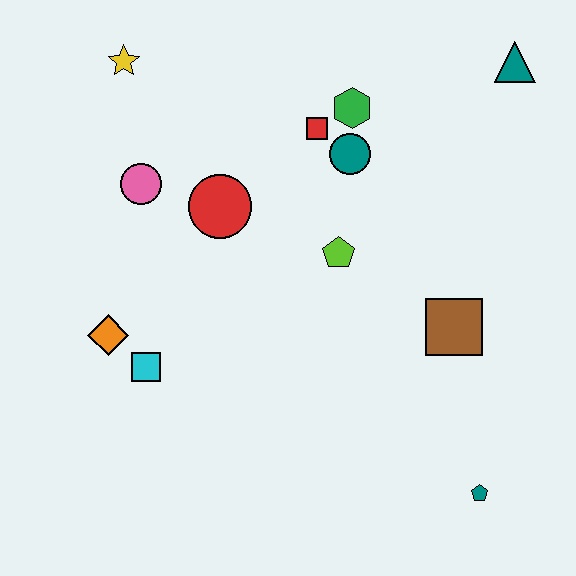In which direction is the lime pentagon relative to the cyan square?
The lime pentagon is to the right of the cyan square.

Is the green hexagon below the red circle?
No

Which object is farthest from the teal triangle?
The orange diamond is farthest from the teal triangle.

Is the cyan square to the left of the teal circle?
Yes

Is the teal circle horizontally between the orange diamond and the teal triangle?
Yes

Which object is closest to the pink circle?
The red circle is closest to the pink circle.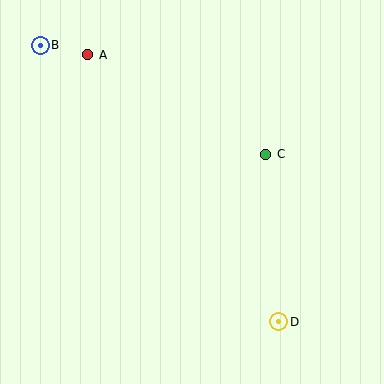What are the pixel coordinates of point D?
Point D is at (279, 322).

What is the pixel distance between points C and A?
The distance between C and A is 204 pixels.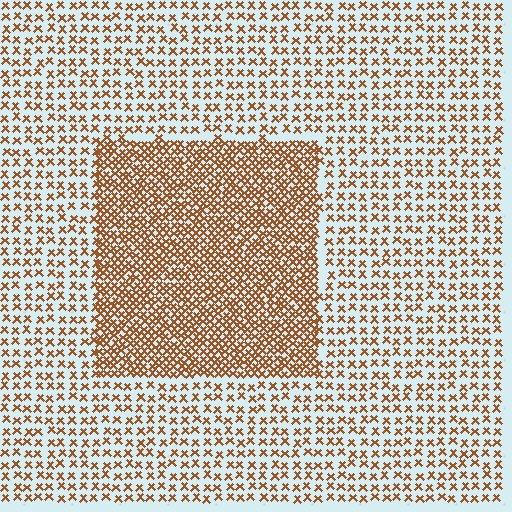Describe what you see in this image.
The image contains small brown elements arranged at two different densities. A rectangle-shaped region is visible where the elements are more densely packed than the surrounding area.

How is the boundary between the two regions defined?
The boundary is defined by a change in element density (approximately 2.3x ratio). All elements are the same color, size, and shape.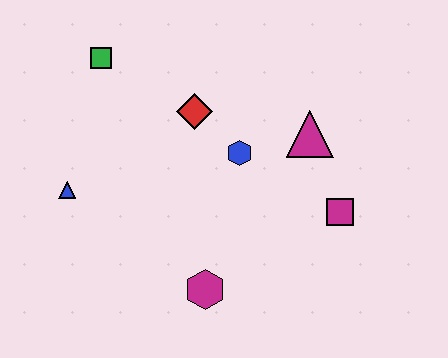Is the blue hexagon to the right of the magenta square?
No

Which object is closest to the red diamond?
The blue hexagon is closest to the red diamond.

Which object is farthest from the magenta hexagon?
The green square is farthest from the magenta hexagon.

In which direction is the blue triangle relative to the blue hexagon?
The blue triangle is to the left of the blue hexagon.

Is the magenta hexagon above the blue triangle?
No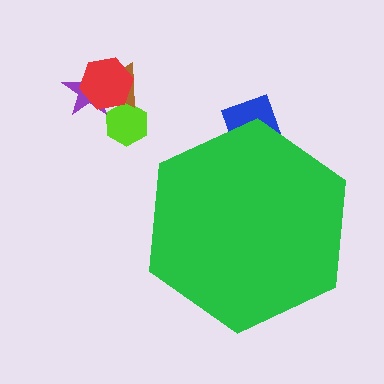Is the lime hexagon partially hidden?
No, the lime hexagon is fully visible.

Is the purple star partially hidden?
No, the purple star is fully visible.